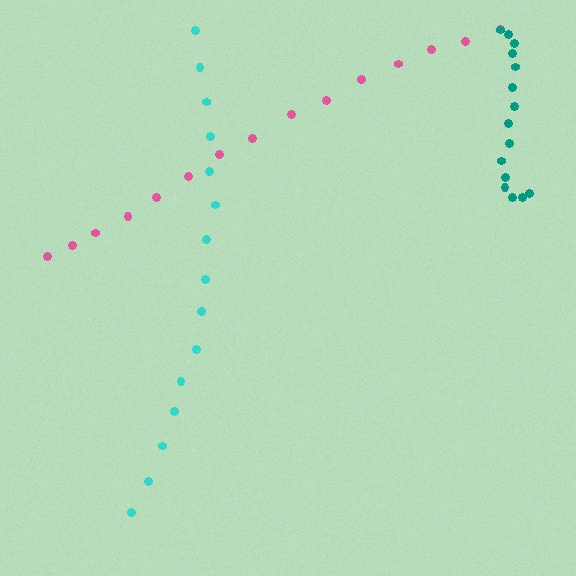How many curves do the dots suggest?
There are 3 distinct paths.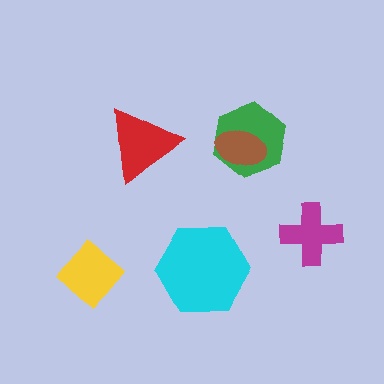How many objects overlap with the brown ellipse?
1 object overlaps with the brown ellipse.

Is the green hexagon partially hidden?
Yes, it is partially covered by another shape.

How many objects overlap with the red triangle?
0 objects overlap with the red triangle.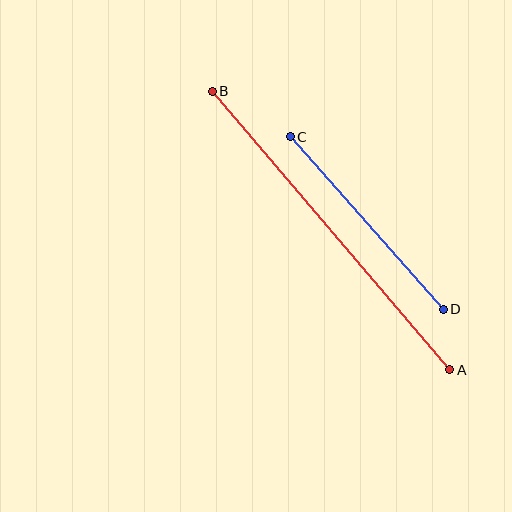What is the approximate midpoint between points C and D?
The midpoint is at approximately (367, 223) pixels.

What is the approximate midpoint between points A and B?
The midpoint is at approximately (331, 230) pixels.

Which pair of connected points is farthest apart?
Points A and B are farthest apart.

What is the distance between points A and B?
The distance is approximately 366 pixels.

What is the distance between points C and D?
The distance is approximately 230 pixels.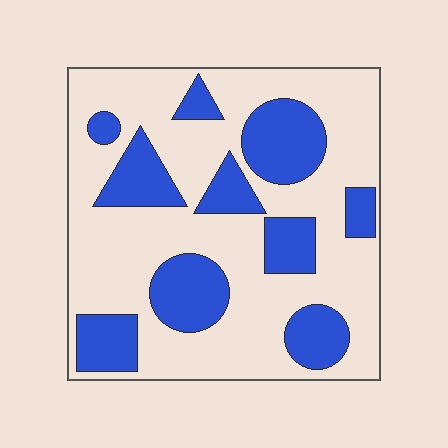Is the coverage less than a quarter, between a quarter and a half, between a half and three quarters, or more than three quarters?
Between a quarter and a half.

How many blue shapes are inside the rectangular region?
10.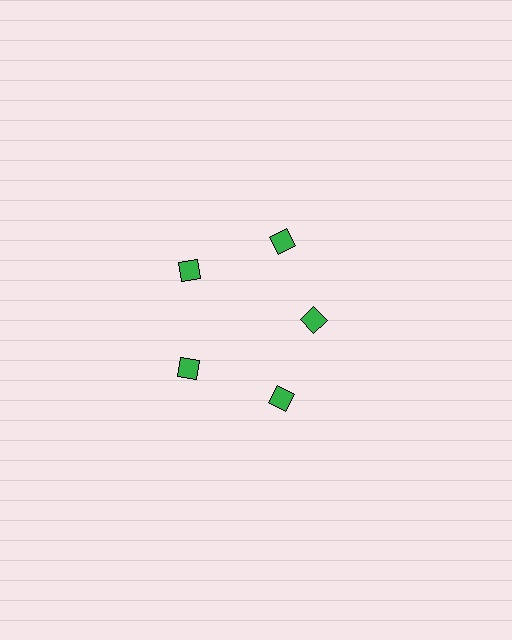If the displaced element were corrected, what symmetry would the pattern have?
It would have 5-fold rotational symmetry — the pattern would map onto itself every 72 degrees.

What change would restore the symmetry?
The symmetry would be restored by moving it outward, back onto the ring so that all 5 diamonds sit at equal angles and equal distance from the center.